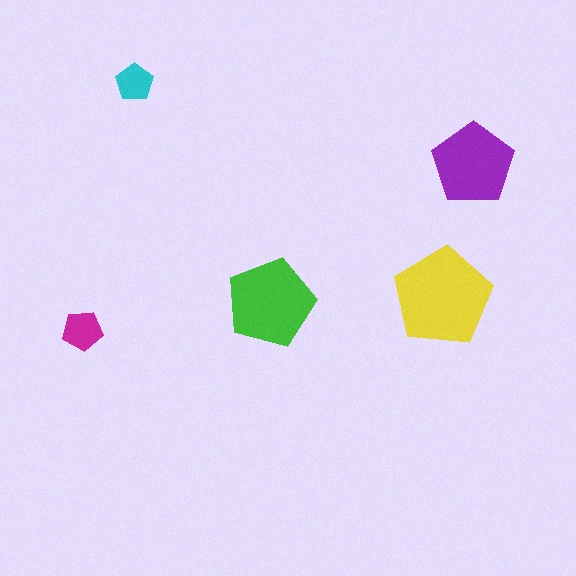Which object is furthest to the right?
The purple pentagon is rightmost.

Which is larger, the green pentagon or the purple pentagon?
The green one.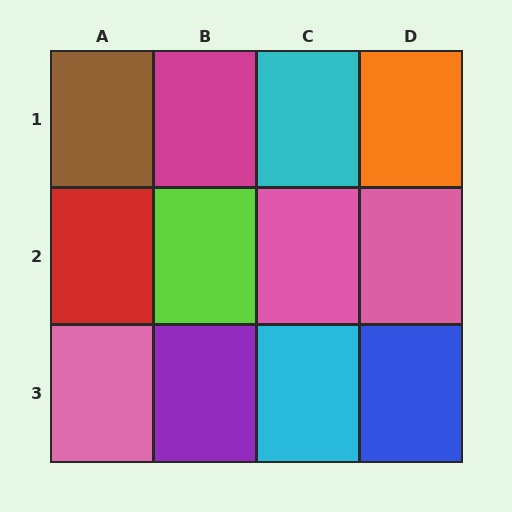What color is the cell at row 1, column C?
Cyan.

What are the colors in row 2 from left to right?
Red, lime, pink, pink.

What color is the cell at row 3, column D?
Blue.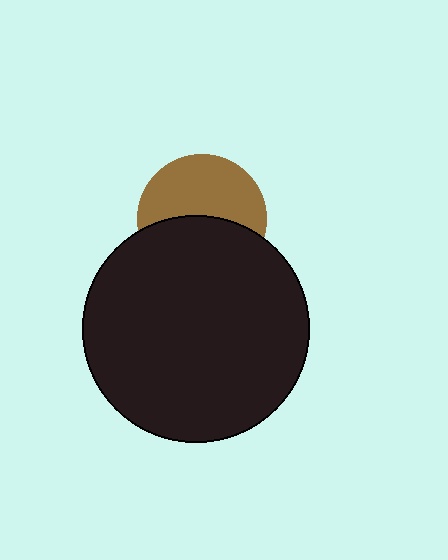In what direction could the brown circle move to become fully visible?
The brown circle could move up. That would shift it out from behind the black circle entirely.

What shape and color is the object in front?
The object in front is a black circle.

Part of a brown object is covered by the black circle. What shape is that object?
It is a circle.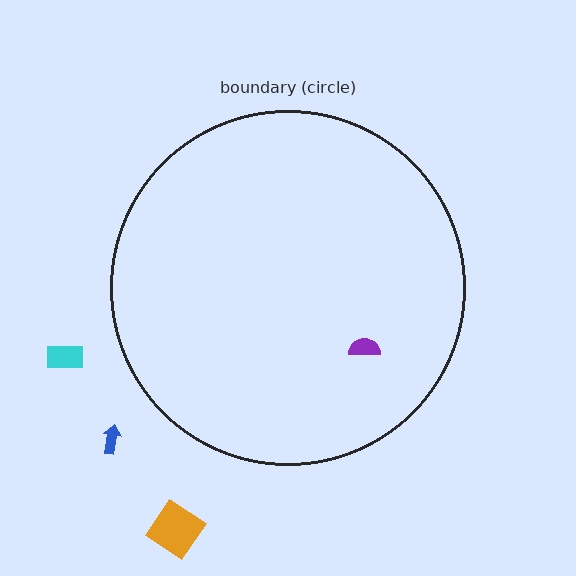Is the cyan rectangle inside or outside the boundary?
Outside.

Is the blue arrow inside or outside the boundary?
Outside.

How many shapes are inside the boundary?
1 inside, 3 outside.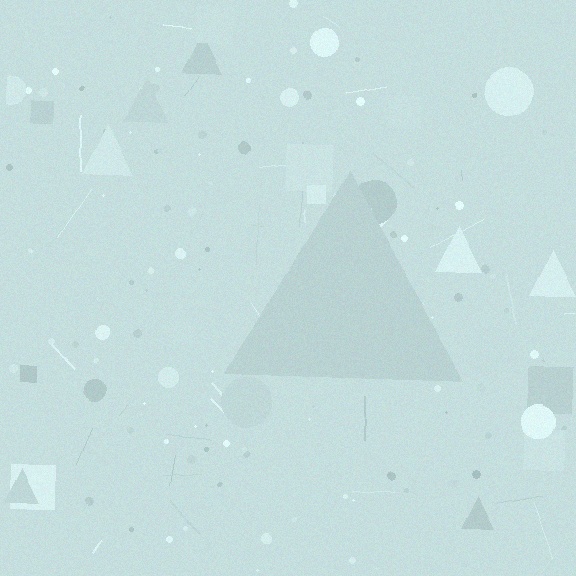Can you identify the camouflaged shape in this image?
The camouflaged shape is a triangle.